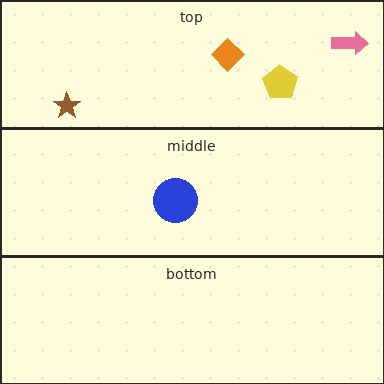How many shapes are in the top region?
4.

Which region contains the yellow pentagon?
The top region.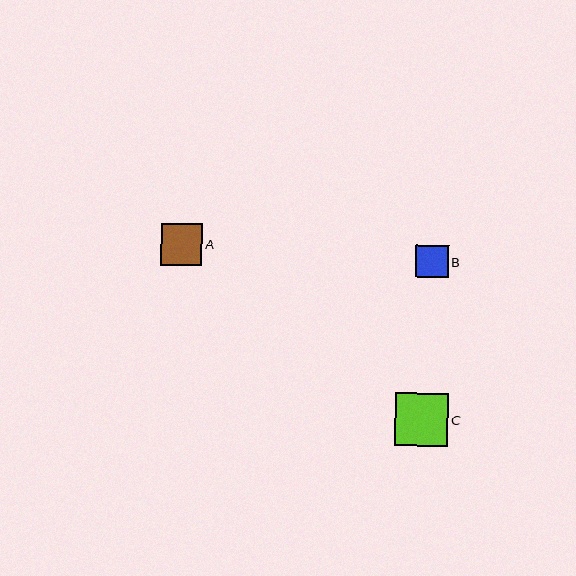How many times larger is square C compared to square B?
Square C is approximately 1.6 times the size of square B.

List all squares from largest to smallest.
From largest to smallest: C, A, B.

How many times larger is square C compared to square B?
Square C is approximately 1.6 times the size of square B.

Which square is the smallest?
Square B is the smallest with a size of approximately 33 pixels.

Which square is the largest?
Square C is the largest with a size of approximately 53 pixels.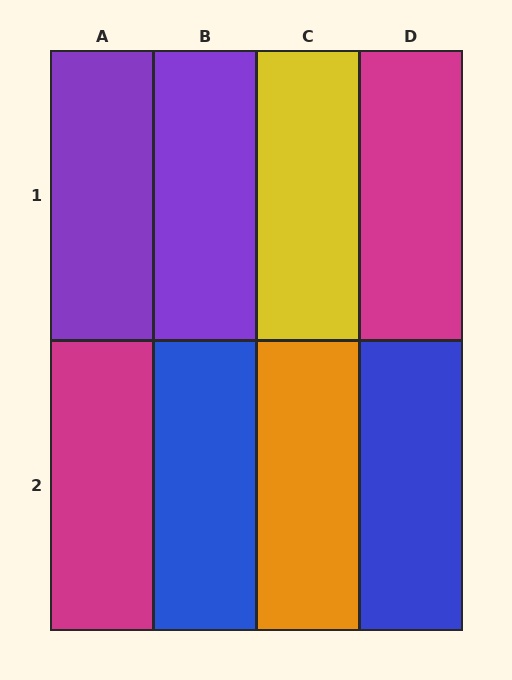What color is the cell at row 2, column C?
Orange.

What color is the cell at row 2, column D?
Blue.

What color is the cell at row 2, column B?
Blue.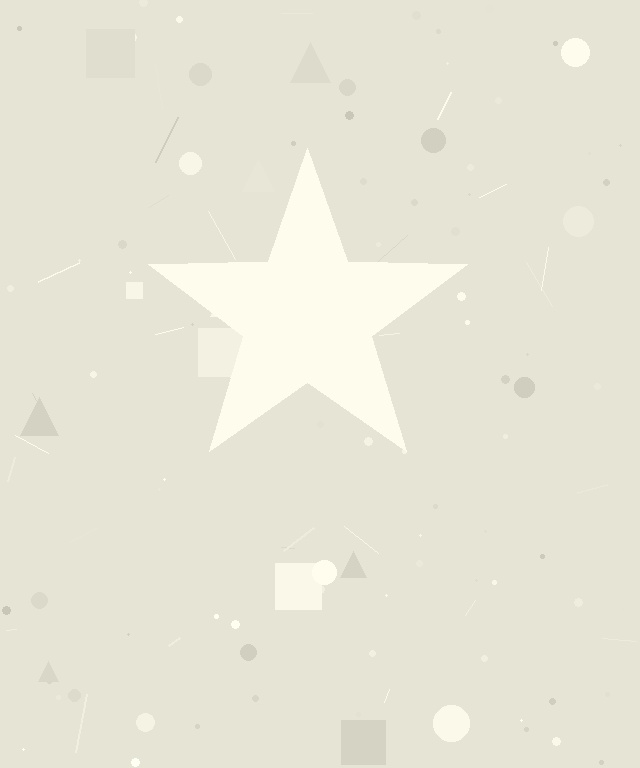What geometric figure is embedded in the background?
A star is embedded in the background.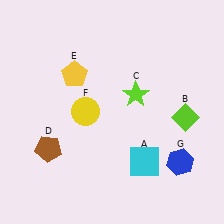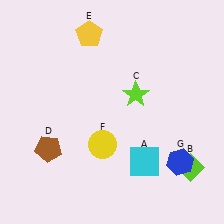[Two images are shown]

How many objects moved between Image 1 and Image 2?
3 objects moved between the two images.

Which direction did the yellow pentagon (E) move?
The yellow pentagon (E) moved up.